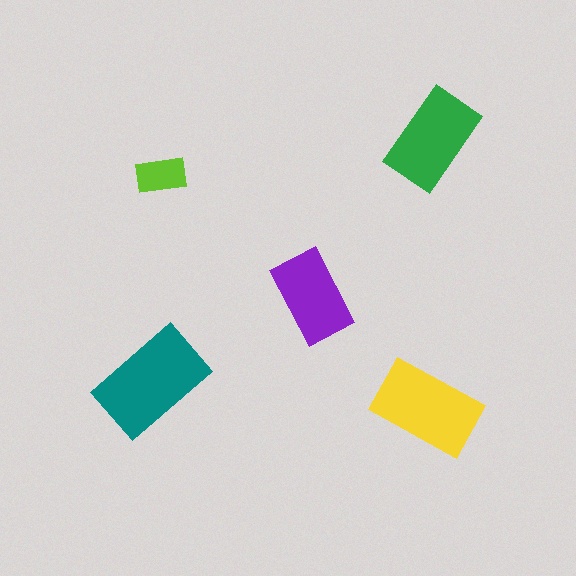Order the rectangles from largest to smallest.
the teal one, the yellow one, the green one, the purple one, the lime one.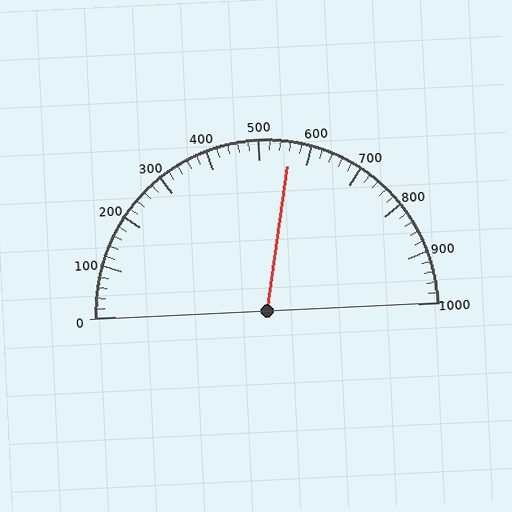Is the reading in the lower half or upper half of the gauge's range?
The reading is in the upper half of the range (0 to 1000).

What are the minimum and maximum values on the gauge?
The gauge ranges from 0 to 1000.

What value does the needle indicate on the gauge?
The needle indicates approximately 560.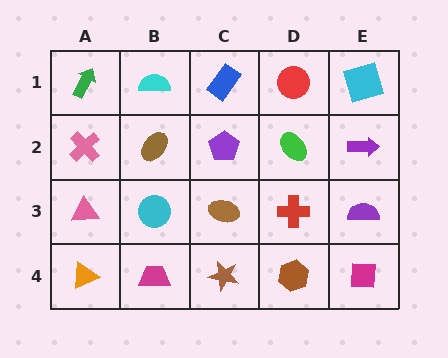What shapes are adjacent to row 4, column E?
A purple semicircle (row 3, column E), a brown hexagon (row 4, column D).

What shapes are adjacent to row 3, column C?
A purple pentagon (row 2, column C), a brown star (row 4, column C), a cyan circle (row 3, column B), a red cross (row 3, column D).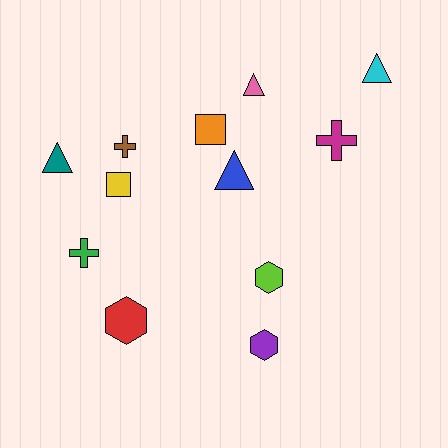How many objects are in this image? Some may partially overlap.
There are 12 objects.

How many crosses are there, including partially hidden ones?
There are 3 crosses.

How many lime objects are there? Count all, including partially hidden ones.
There is 1 lime object.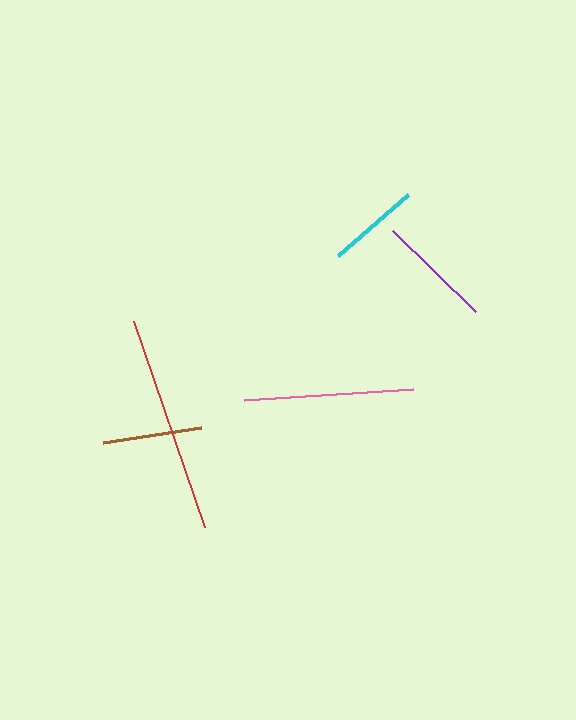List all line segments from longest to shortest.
From longest to shortest: red, pink, purple, brown, cyan.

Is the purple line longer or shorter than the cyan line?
The purple line is longer than the cyan line.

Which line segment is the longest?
The red line is the longest at approximately 218 pixels.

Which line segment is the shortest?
The cyan line is the shortest at approximately 93 pixels.